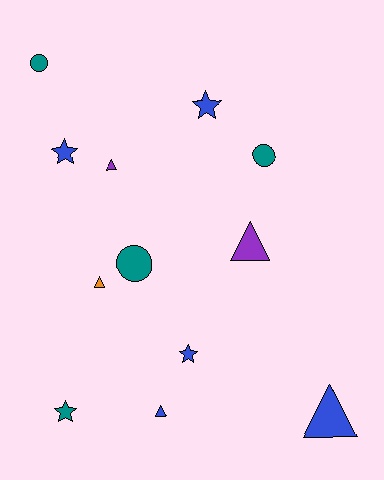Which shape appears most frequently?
Triangle, with 5 objects.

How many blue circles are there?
There are no blue circles.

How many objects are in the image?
There are 12 objects.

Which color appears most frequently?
Blue, with 5 objects.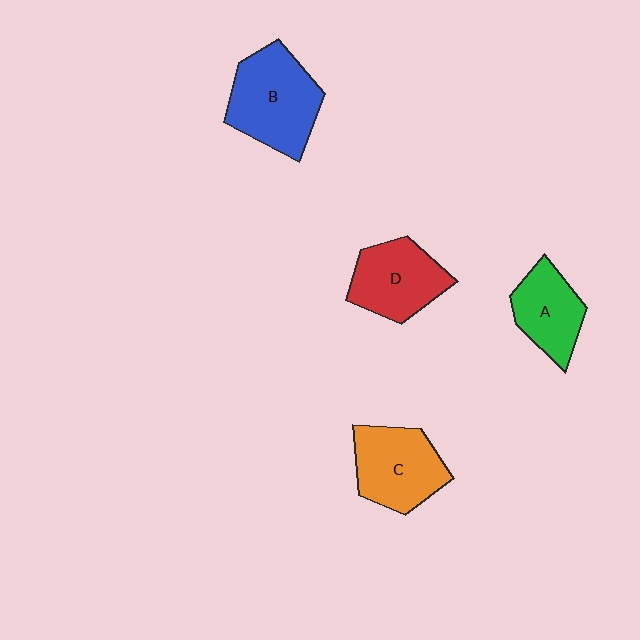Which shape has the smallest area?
Shape A (green).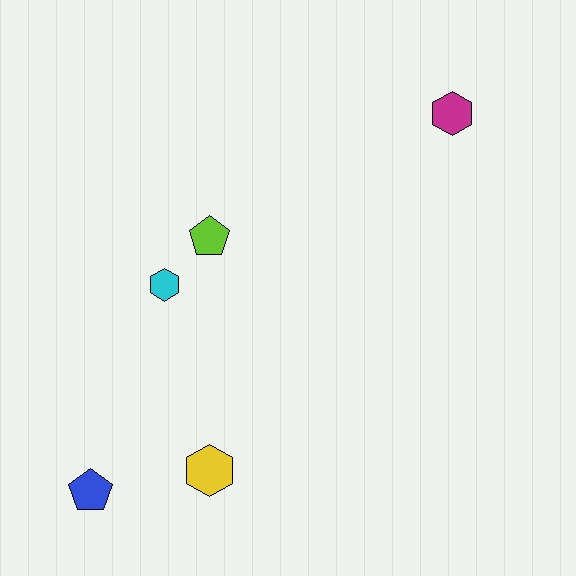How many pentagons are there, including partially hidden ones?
There are 2 pentagons.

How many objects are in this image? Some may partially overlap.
There are 5 objects.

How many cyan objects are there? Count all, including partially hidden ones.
There is 1 cyan object.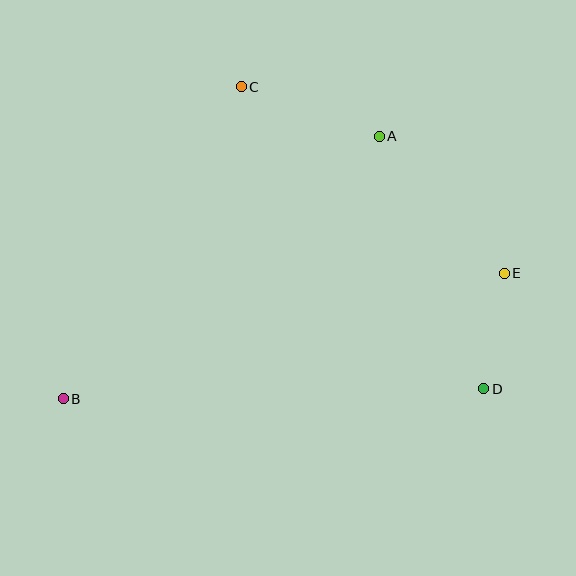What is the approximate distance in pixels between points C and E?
The distance between C and E is approximately 323 pixels.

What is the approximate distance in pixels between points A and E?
The distance between A and E is approximately 186 pixels.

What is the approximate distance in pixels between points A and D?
The distance between A and D is approximately 273 pixels.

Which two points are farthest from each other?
Points B and E are farthest from each other.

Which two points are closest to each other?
Points D and E are closest to each other.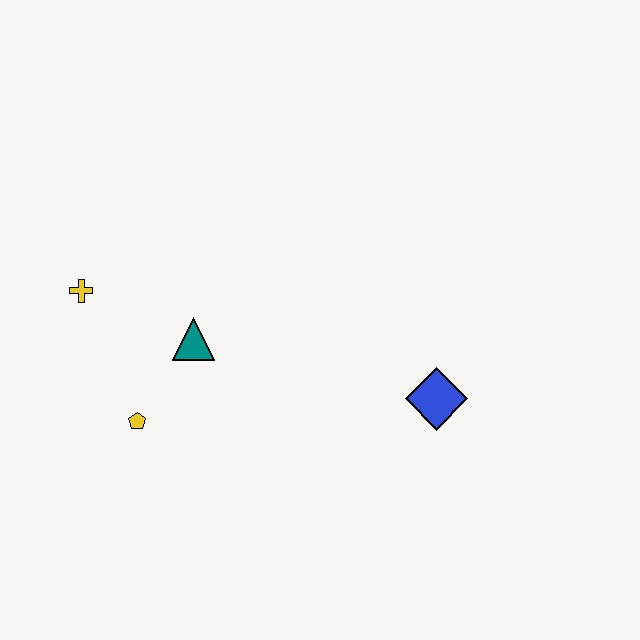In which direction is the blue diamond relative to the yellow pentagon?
The blue diamond is to the right of the yellow pentagon.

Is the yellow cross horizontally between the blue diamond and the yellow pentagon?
No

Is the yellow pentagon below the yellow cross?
Yes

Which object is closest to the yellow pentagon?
The teal triangle is closest to the yellow pentagon.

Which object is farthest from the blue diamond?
The yellow cross is farthest from the blue diamond.